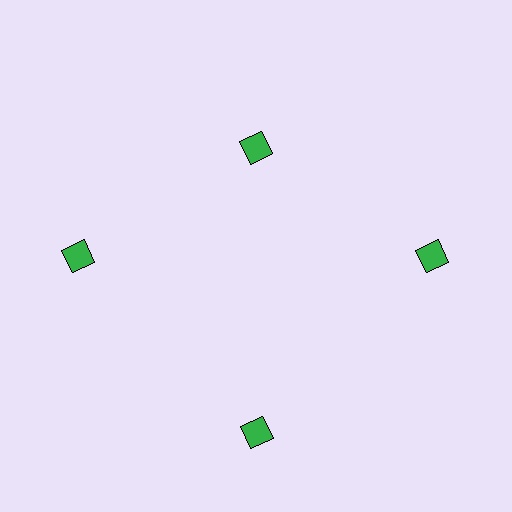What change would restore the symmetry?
The symmetry would be restored by moving it outward, back onto the ring so that all 4 diamonds sit at equal angles and equal distance from the center.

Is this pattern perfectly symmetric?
No. The 4 green diamonds are arranged in a ring, but one element near the 12 o'clock position is pulled inward toward the center, breaking the 4-fold rotational symmetry.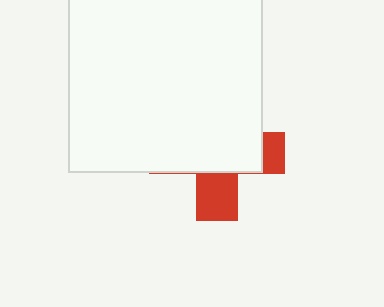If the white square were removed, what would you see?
You would see the complete red cross.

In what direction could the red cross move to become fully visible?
The red cross could move down. That would shift it out from behind the white square entirely.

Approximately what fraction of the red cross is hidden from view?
Roughly 70% of the red cross is hidden behind the white square.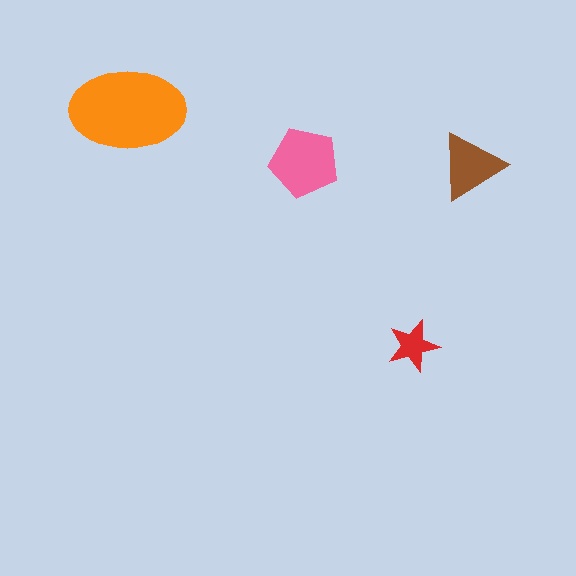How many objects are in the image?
There are 4 objects in the image.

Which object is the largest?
The orange ellipse.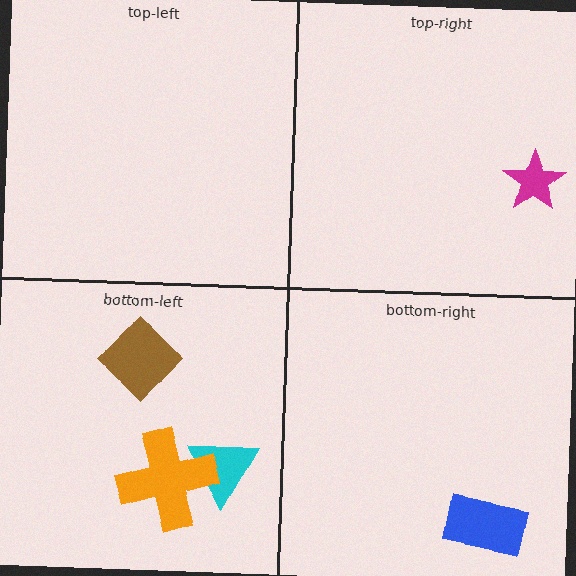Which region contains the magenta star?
The top-right region.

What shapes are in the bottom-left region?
The cyan triangle, the orange cross, the brown diamond.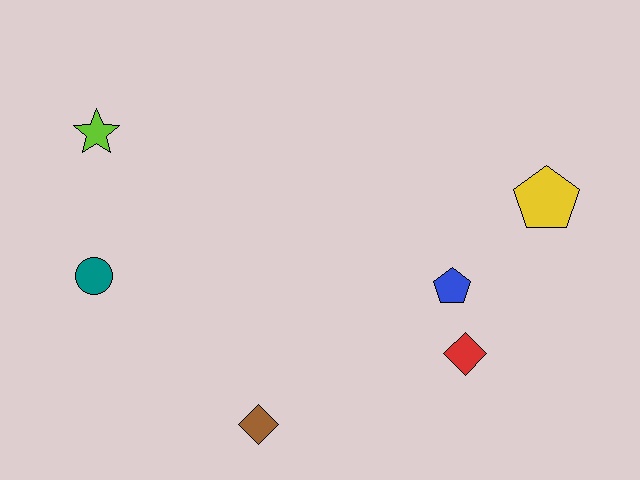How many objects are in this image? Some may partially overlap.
There are 6 objects.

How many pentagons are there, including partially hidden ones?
There are 2 pentagons.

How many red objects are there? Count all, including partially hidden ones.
There is 1 red object.